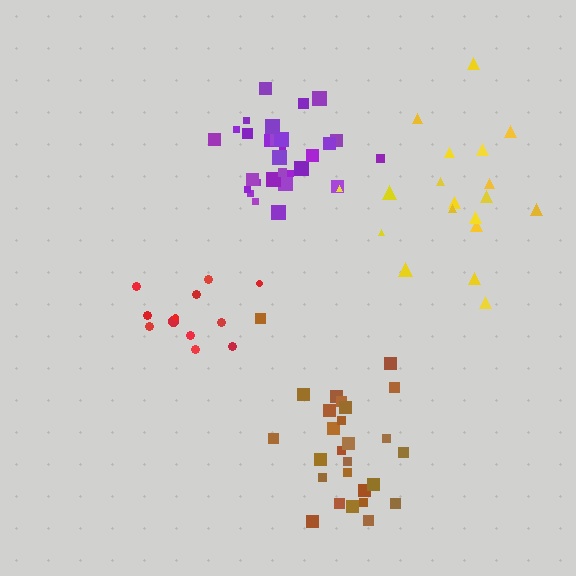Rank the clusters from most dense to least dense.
purple, brown, red, yellow.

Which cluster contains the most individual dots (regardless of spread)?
Purple (31).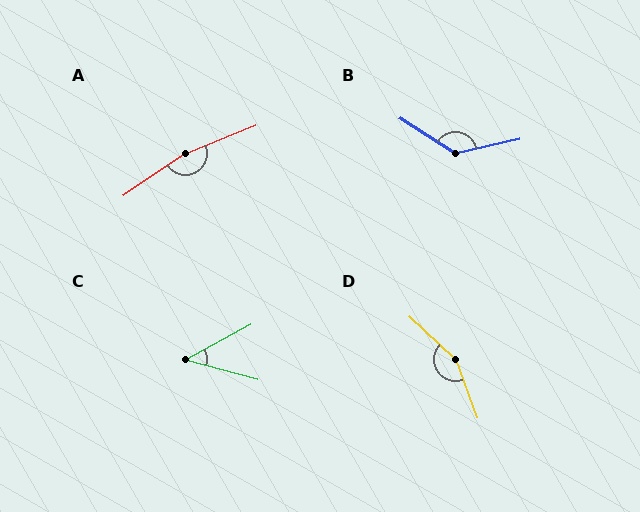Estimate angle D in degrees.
Approximately 153 degrees.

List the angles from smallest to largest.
C (43°), B (135°), D (153°), A (168°).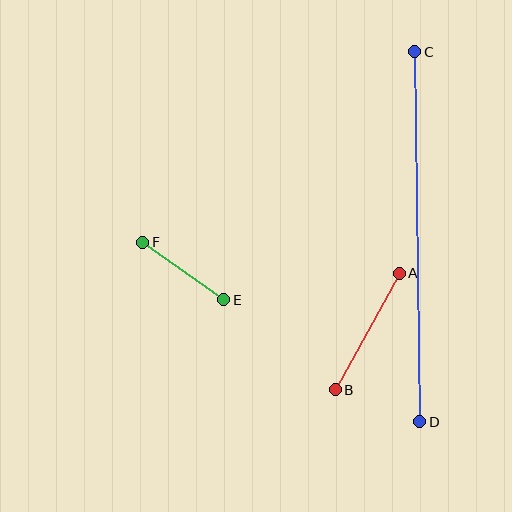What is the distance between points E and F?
The distance is approximately 100 pixels.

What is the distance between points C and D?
The distance is approximately 370 pixels.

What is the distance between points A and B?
The distance is approximately 133 pixels.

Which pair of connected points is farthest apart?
Points C and D are farthest apart.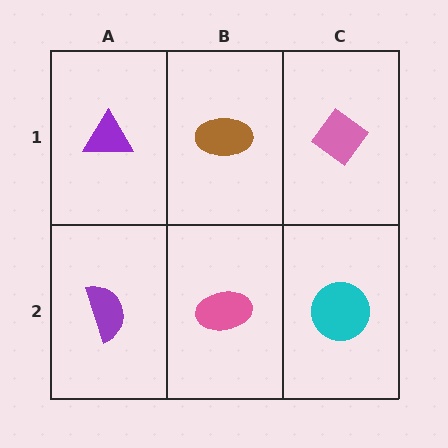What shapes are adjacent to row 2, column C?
A pink diamond (row 1, column C), a pink ellipse (row 2, column B).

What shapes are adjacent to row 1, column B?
A pink ellipse (row 2, column B), a purple triangle (row 1, column A), a pink diamond (row 1, column C).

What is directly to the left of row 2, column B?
A purple semicircle.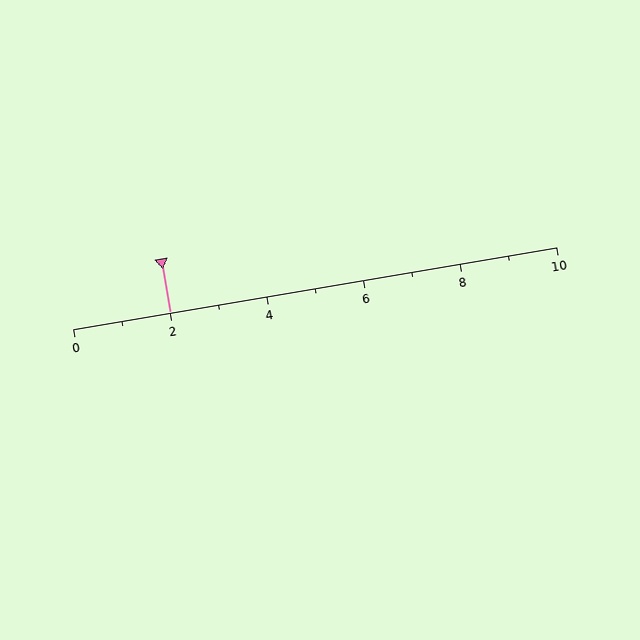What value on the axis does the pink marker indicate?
The marker indicates approximately 2.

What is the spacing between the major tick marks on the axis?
The major ticks are spaced 2 apart.